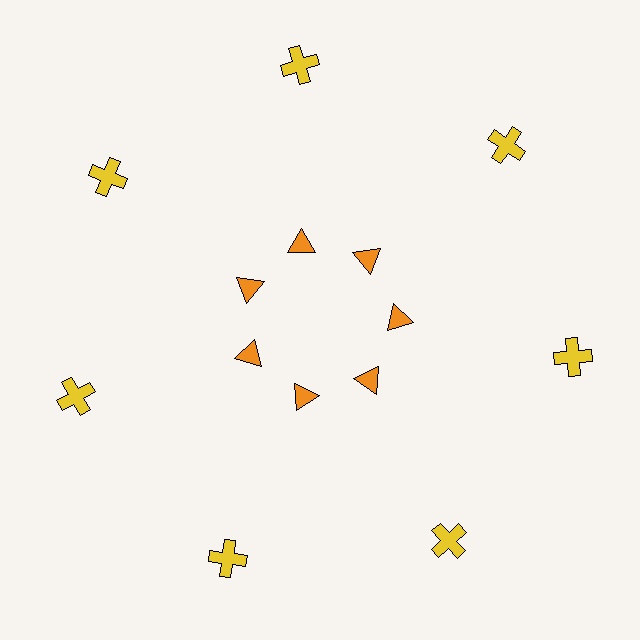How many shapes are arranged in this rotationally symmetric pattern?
There are 14 shapes, arranged in 7 groups of 2.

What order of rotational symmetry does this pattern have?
This pattern has 7-fold rotational symmetry.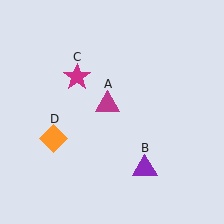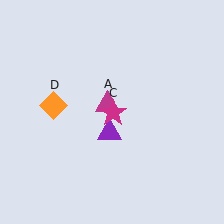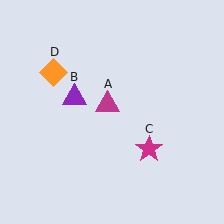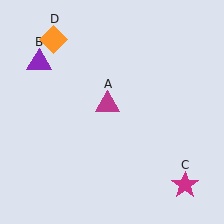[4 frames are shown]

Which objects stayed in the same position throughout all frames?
Magenta triangle (object A) remained stationary.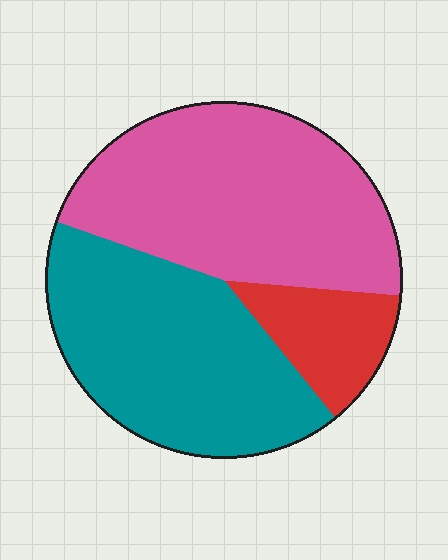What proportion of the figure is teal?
Teal covers around 40% of the figure.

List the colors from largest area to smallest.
From largest to smallest: pink, teal, red.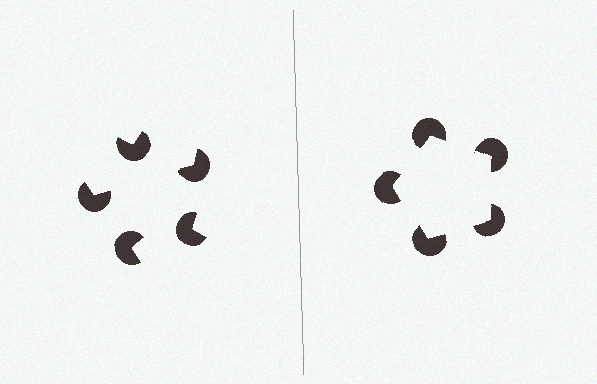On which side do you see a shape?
An illusory pentagon appears on the right side. On the left side the wedge cuts are rotated, so no coherent shape forms.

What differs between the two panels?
The pac-man discs are positioned identically on both sides; only the wedge orientations differ. On the right they align to a pentagon; on the left they are misaligned.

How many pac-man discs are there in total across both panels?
10 — 5 on each side.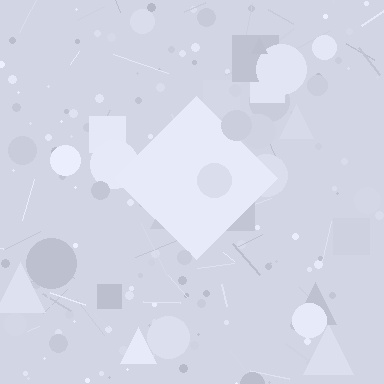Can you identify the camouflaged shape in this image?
The camouflaged shape is a diamond.